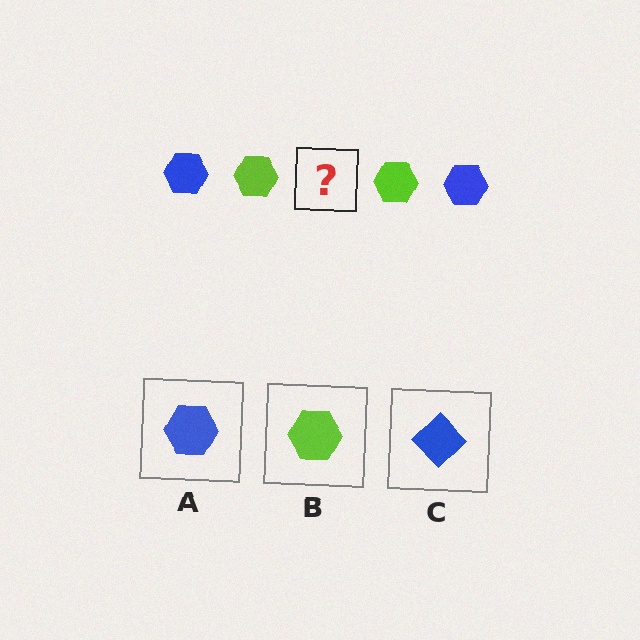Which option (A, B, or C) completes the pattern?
A.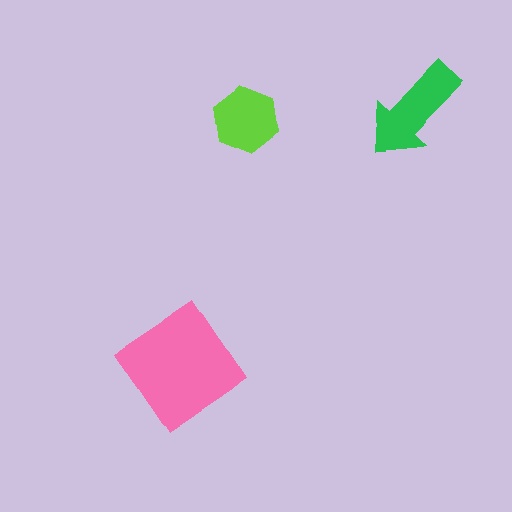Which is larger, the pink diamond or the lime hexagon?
The pink diamond.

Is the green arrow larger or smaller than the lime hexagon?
Larger.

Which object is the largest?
The pink diamond.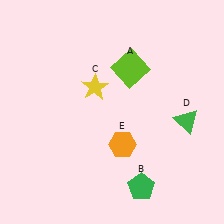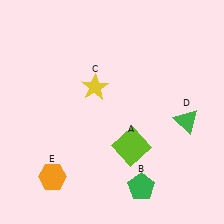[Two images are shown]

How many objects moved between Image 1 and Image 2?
2 objects moved between the two images.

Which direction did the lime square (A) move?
The lime square (A) moved down.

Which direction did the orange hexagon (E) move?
The orange hexagon (E) moved left.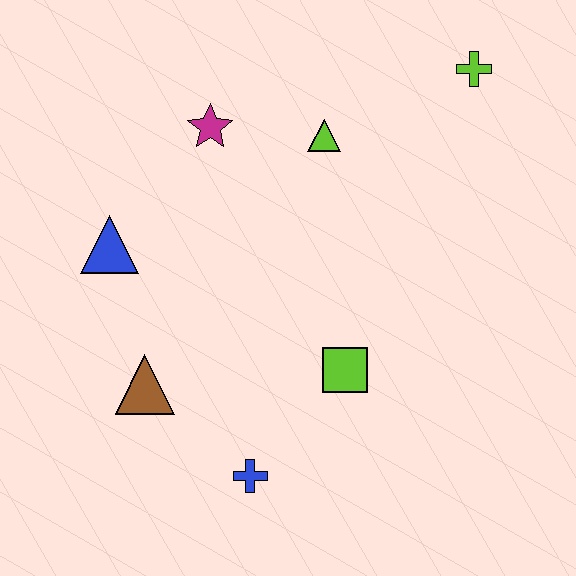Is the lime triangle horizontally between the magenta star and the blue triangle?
No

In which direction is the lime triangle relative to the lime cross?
The lime triangle is to the left of the lime cross.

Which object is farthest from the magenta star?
The blue cross is farthest from the magenta star.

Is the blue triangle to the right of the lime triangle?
No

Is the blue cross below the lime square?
Yes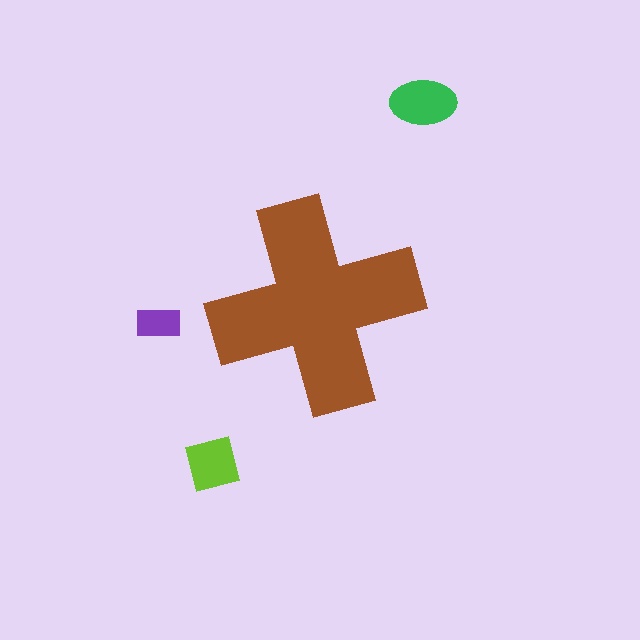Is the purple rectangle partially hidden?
No, the purple rectangle is fully visible.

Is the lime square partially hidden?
No, the lime square is fully visible.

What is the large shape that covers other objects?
A brown cross.